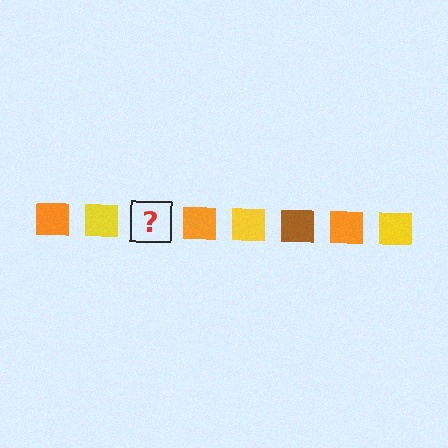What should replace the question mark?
The question mark should be replaced with a brown square.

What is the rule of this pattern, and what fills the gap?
The rule is that the pattern cycles through orange, yellow, brown squares. The gap should be filled with a brown square.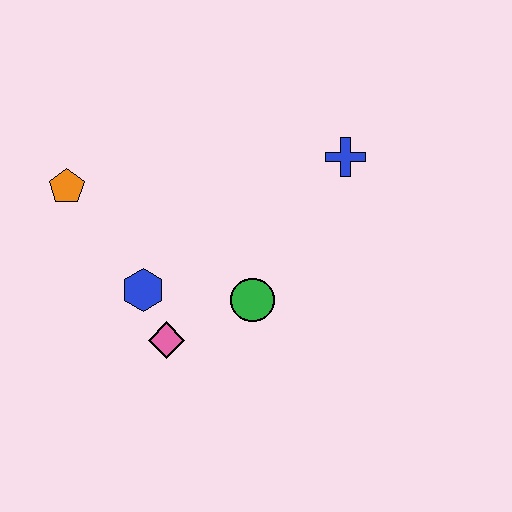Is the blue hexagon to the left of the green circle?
Yes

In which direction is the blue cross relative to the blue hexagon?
The blue cross is to the right of the blue hexagon.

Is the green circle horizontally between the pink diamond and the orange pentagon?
No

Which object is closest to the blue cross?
The green circle is closest to the blue cross.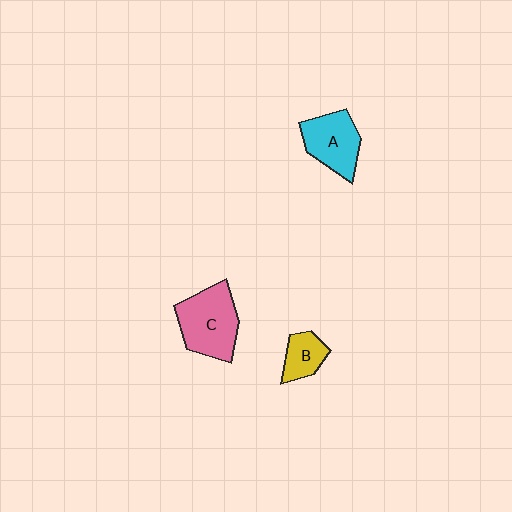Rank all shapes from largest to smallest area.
From largest to smallest: C (pink), A (cyan), B (yellow).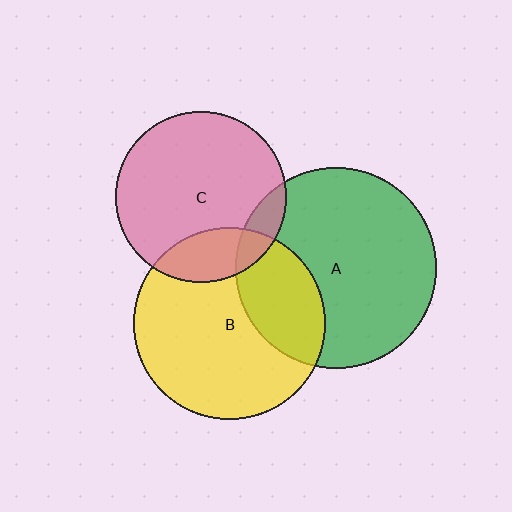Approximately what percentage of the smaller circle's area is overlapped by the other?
Approximately 30%.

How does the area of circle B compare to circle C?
Approximately 1.2 times.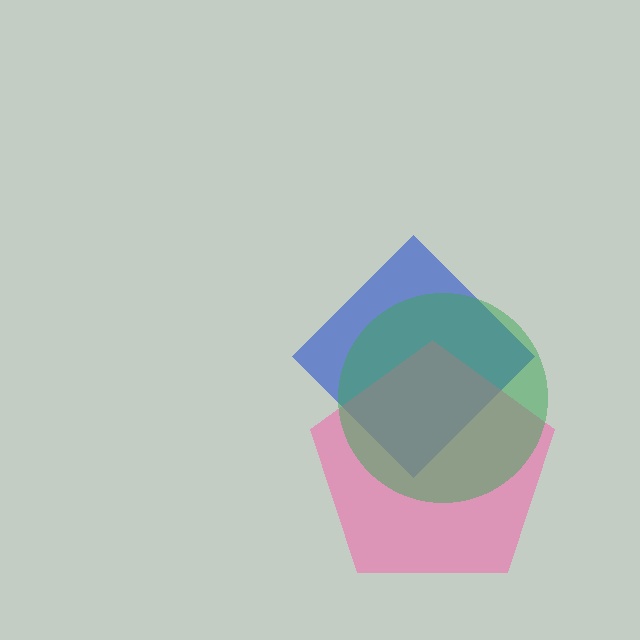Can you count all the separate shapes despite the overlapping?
Yes, there are 3 separate shapes.